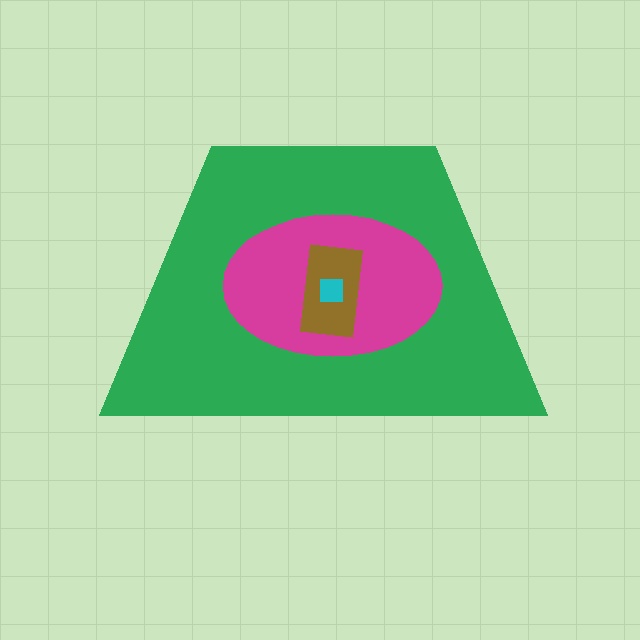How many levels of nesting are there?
4.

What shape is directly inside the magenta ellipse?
The brown rectangle.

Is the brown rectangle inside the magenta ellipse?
Yes.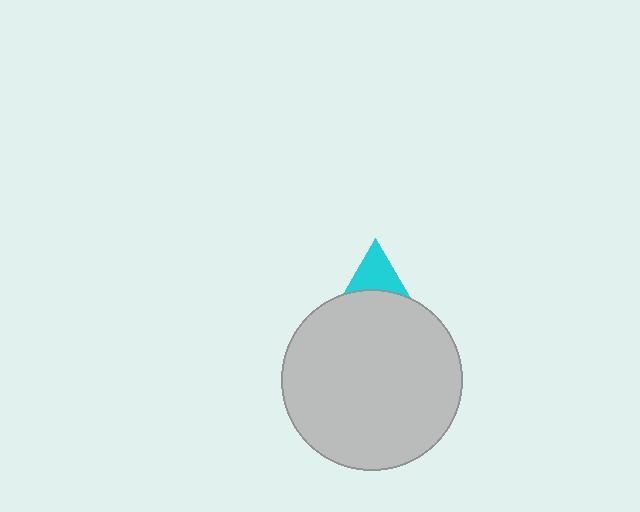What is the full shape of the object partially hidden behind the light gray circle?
The partially hidden object is a cyan triangle.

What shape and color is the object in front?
The object in front is a light gray circle.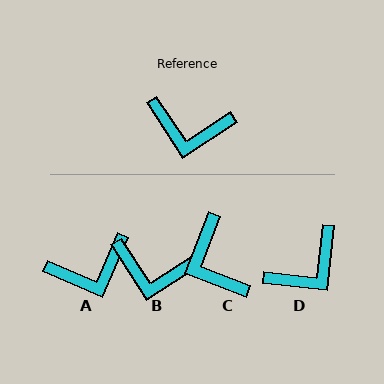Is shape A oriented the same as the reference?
No, it is off by about 34 degrees.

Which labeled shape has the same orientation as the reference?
B.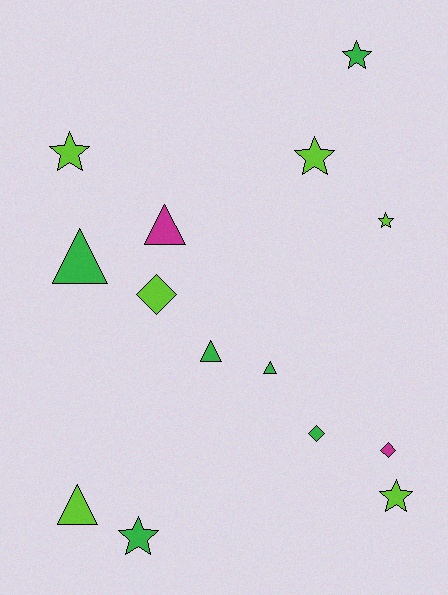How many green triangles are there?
There are 3 green triangles.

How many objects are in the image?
There are 14 objects.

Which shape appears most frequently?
Star, with 6 objects.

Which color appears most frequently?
Green, with 6 objects.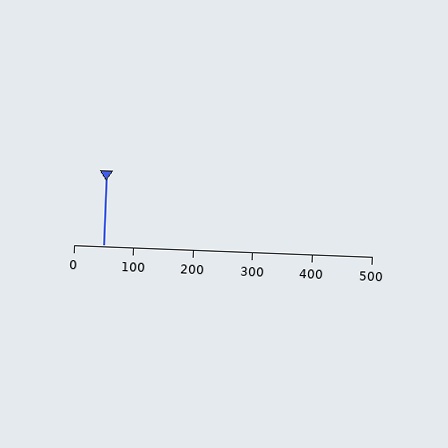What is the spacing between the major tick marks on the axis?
The major ticks are spaced 100 apart.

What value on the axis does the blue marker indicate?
The marker indicates approximately 50.